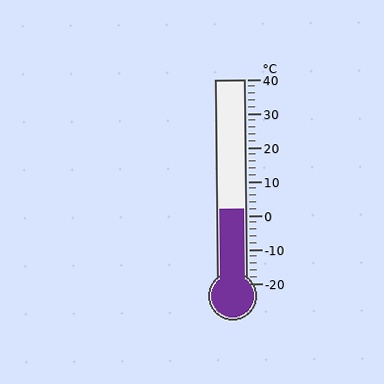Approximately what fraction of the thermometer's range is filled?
The thermometer is filled to approximately 35% of its range.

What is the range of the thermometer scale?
The thermometer scale ranges from -20°C to 40°C.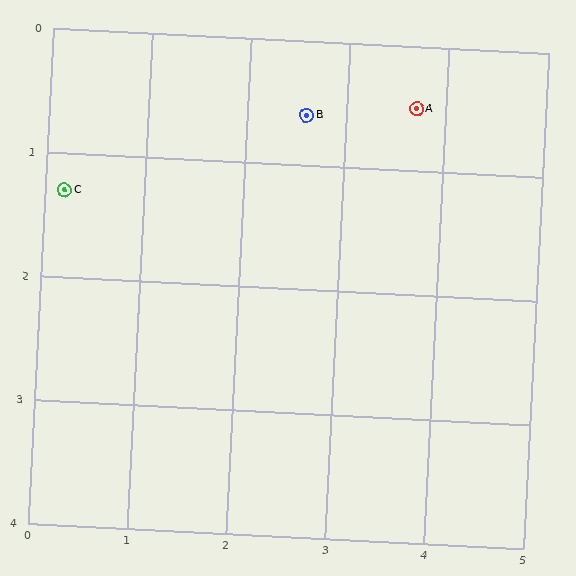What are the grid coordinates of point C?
Point C is at approximately (0.2, 1.3).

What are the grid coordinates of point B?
Point B is at approximately (2.6, 0.6).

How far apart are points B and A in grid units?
Points B and A are about 1.1 grid units apart.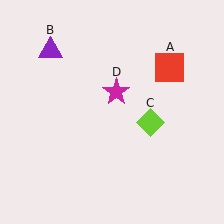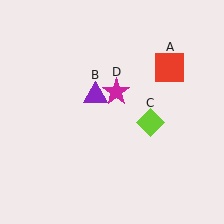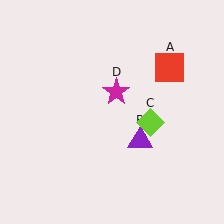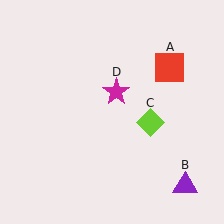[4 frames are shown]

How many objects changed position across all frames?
1 object changed position: purple triangle (object B).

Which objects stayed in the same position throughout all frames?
Red square (object A) and lime diamond (object C) and magenta star (object D) remained stationary.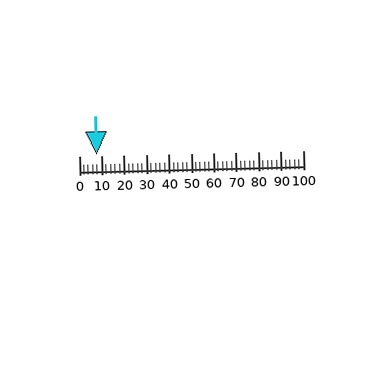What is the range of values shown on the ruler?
The ruler shows values from 0 to 100.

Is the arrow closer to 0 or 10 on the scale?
The arrow is closer to 10.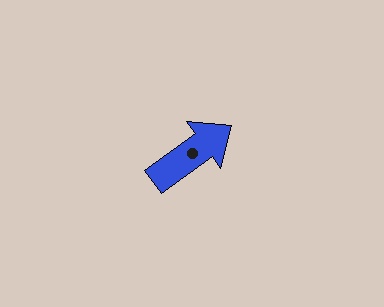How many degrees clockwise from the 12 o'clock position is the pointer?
Approximately 54 degrees.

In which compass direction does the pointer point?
Northeast.